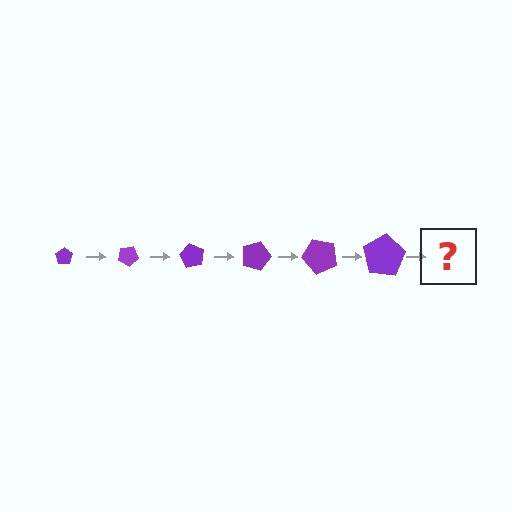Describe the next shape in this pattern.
It should be a pentagon, larger than the previous one and rotated 180 degrees from the start.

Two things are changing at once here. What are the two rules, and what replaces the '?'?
The two rules are that the pentagon grows larger each step and it rotates 30 degrees each step. The '?' should be a pentagon, larger than the previous one and rotated 180 degrees from the start.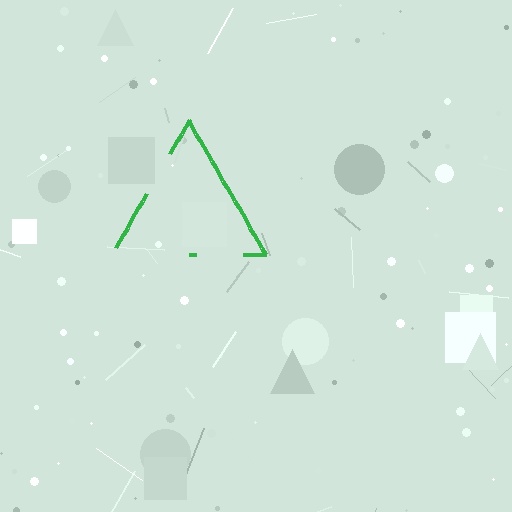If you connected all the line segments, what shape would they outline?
They would outline a triangle.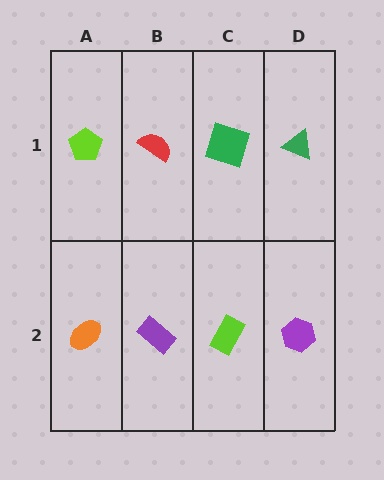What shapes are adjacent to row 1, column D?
A purple hexagon (row 2, column D), a green square (row 1, column C).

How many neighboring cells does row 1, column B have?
3.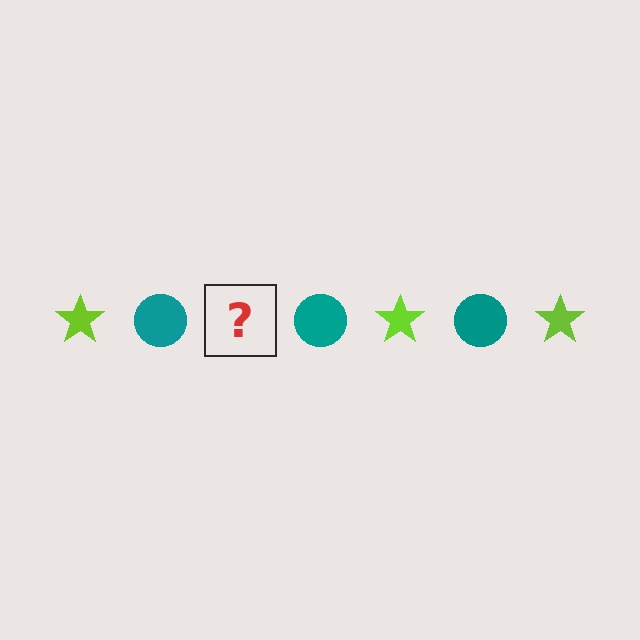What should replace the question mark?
The question mark should be replaced with a lime star.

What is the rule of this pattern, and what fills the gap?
The rule is that the pattern alternates between lime star and teal circle. The gap should be filled with a lime star.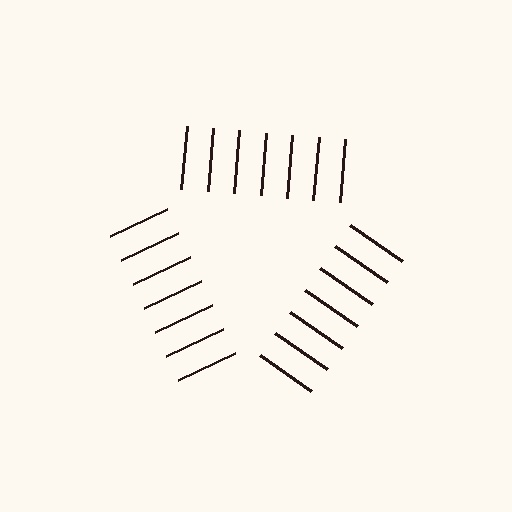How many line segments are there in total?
21 — 7 along each of the 3 edges.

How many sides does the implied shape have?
3 sides — the line-ends trace a triangle.